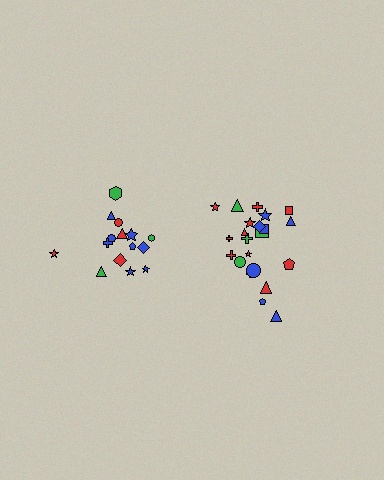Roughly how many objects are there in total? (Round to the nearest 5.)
Roughly 35 objects in total.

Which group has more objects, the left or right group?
The right group.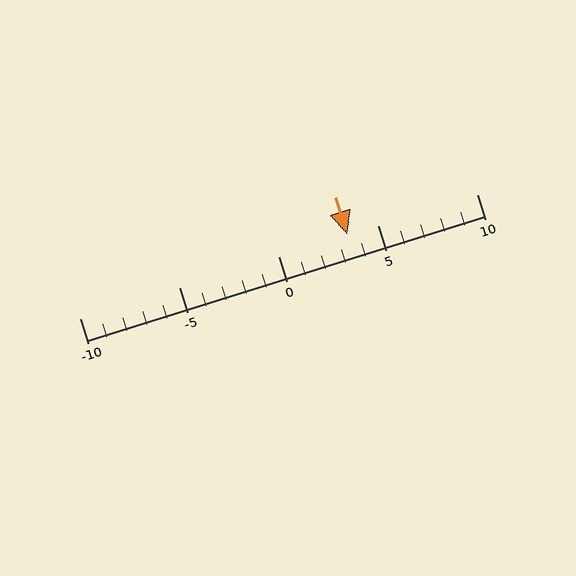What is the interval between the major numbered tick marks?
The major tick marks are spaced 5 units apart.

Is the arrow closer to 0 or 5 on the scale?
The arrow is closer to 5.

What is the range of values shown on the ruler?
The ruler shows values from -10 to 10.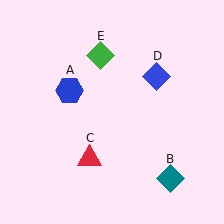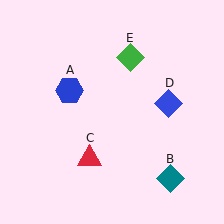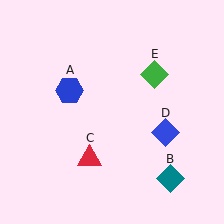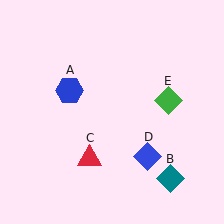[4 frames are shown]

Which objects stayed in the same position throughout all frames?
Blue hexagon (object A) and teal diamond (object B) and red triangle (object C) remained stationary.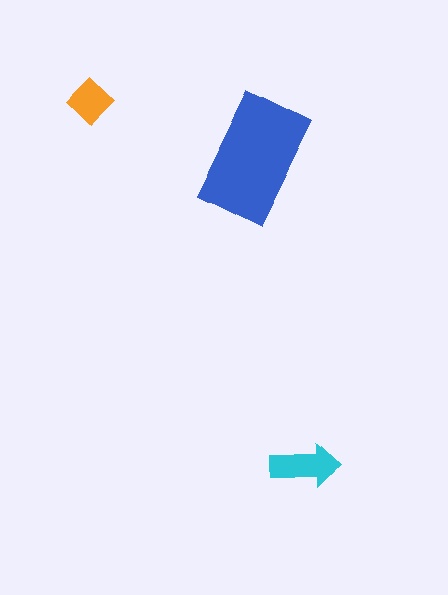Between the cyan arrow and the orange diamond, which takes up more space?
The cyan arrow.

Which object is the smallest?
The orange diamond.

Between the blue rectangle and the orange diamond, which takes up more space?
The blue rectangle.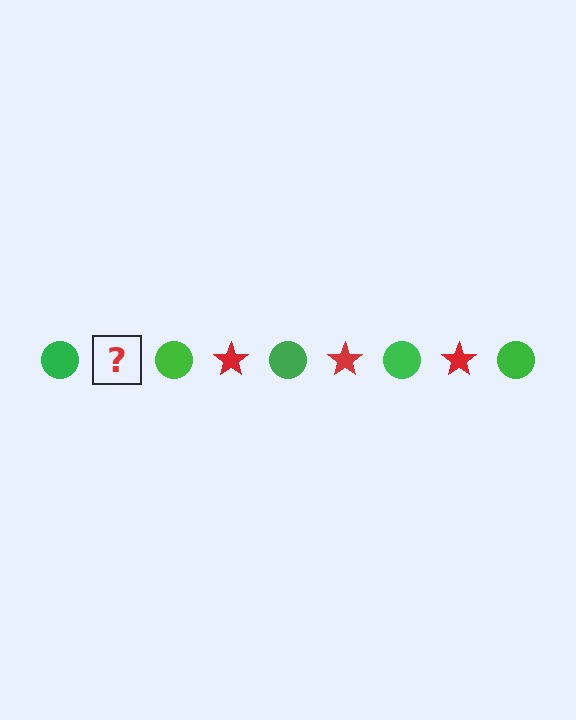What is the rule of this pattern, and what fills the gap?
The rule is that the pattern alternates between green circle and red star. The gap should be filled with a red star.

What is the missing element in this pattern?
The missing element is a red star.